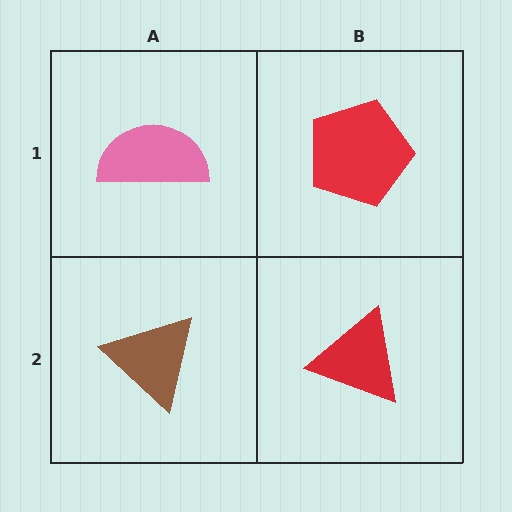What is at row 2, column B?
A red triangle.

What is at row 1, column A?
A pink semicircle.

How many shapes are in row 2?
2 shapes.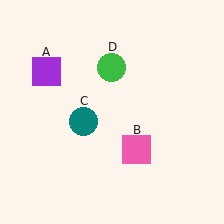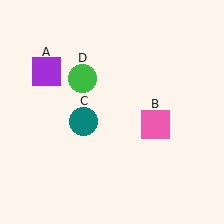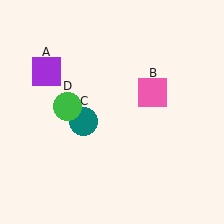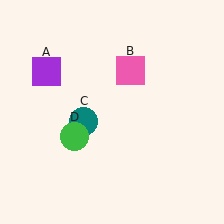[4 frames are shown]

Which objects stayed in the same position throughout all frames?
Purple square (object A) and teal circle (object C) remained stationary.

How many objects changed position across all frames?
2 objects changed position: pink square (object B), green circle (object D).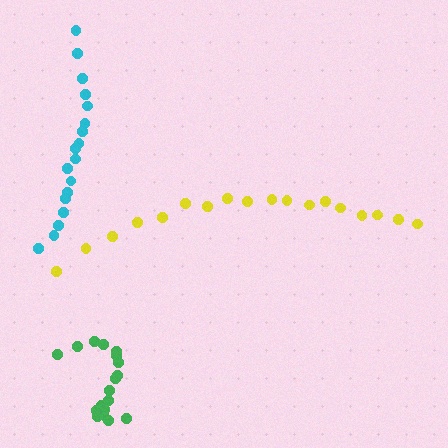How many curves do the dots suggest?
There are 3 distinct paths.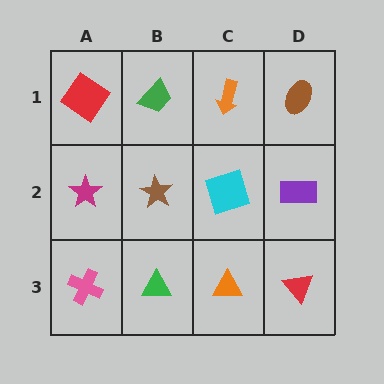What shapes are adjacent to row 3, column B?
A brown star (row 2, column B), a pink cross (row 3, column A), an orange triangle (row 3, column C).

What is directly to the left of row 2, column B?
A magenta star.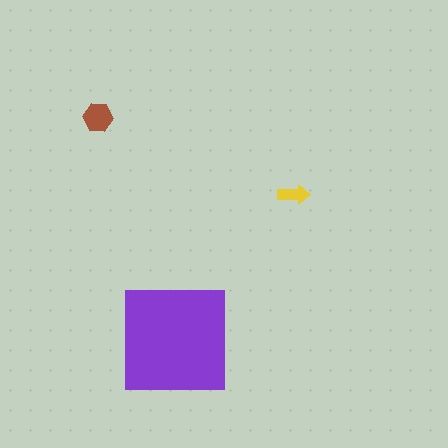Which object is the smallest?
The yellow arrow.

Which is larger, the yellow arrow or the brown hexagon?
The brown hexagon.